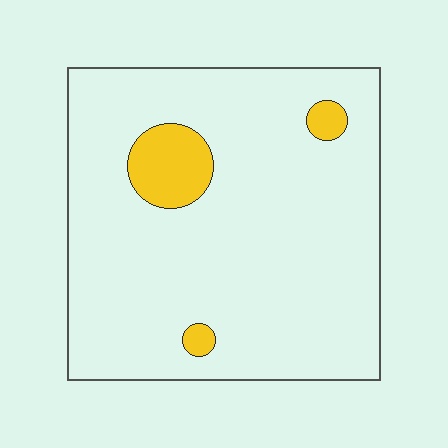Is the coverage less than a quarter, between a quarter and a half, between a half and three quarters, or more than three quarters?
Less than a quarter.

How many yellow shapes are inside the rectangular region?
3.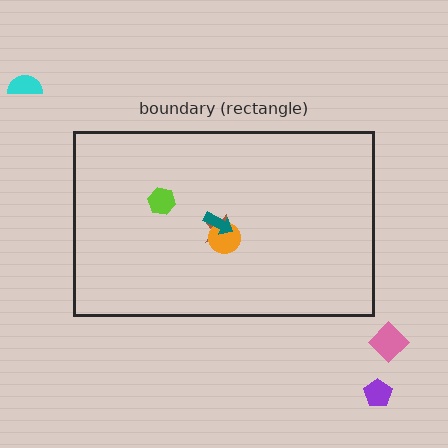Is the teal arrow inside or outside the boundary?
Inside.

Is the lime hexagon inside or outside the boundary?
Inside.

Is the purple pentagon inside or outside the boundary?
Outside.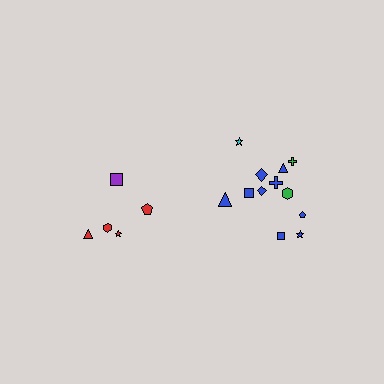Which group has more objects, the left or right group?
The right group.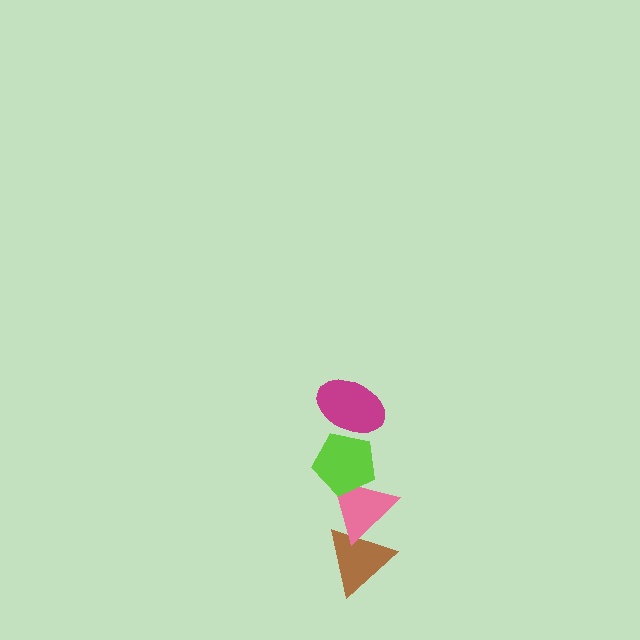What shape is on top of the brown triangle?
The pink triangle is on top of the brown triangle.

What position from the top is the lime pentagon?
The lime pentagon is 2nd from the top.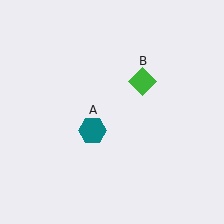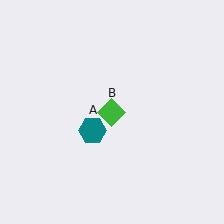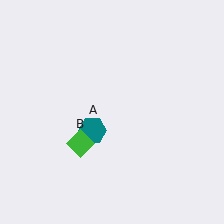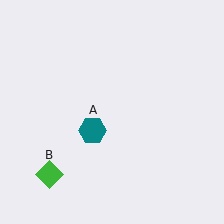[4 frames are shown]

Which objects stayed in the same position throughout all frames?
Teal hexagon (object A) remained stationary.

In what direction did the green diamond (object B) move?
The green diamond (object B) moved down and to the left.